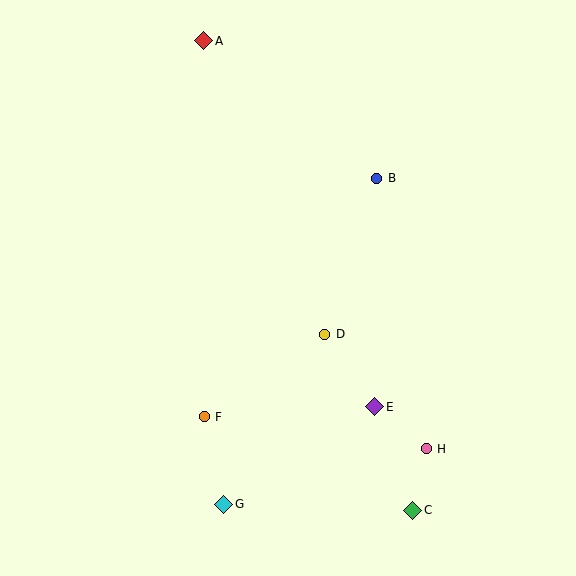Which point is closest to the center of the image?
Point D at (325, 334) is closest to the center.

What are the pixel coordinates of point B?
Point B is at (377, 178).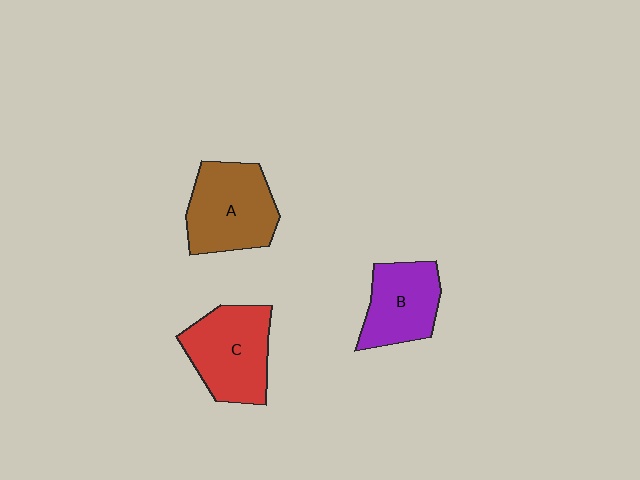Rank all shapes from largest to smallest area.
From largest to smallest: C (red), A (brown), B (purple).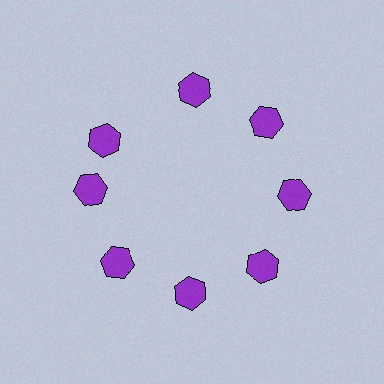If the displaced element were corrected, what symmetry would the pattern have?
It would have 8-fold rotational symmetry — the pattern would map onto itself every 45 degrees.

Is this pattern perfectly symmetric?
No. The 8 purple hexagons are arranged in a ring, but one element near the 10 o'clock position is rotated out of alignment along the ring, breaking the 8-fold rotational symmetry.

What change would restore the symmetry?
The symmetry would be restored by rotating it back into even spacing with its neighbors so that all 8 hexagons sit at equal angles and equal distance from the center.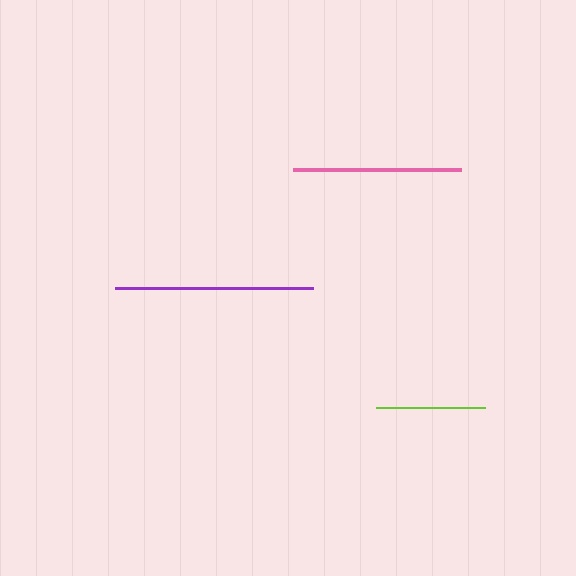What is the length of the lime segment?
The lime segment is approximately 109 pixels long.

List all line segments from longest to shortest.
From longest to shortest: purple, pink, lime.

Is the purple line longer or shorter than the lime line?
The purple line is longer than the lime line.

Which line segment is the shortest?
The lime line is the shortest at approximately 109 pixels.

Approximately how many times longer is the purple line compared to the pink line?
The purple line is approximately 1.2 times the length of the pink line.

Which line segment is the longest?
The purple line is the longest at approximately 198 pixels.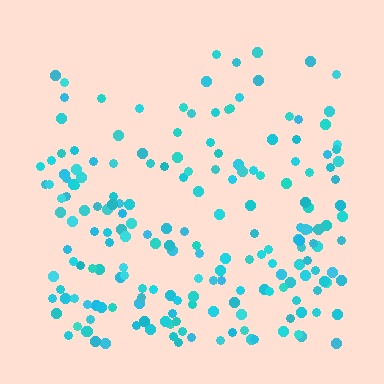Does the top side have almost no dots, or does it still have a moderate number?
Still a moderate number, just noticeably fewer than the bottom.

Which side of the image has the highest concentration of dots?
The bottom.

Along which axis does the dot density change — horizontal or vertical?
Vertical.